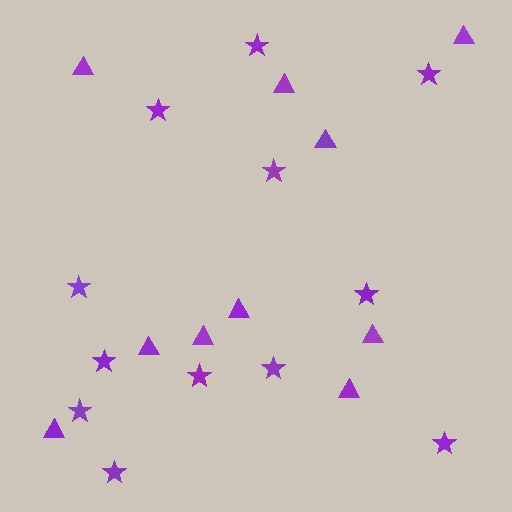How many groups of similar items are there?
There are 2 groups: one group of stars (12) and one group of triangles (10).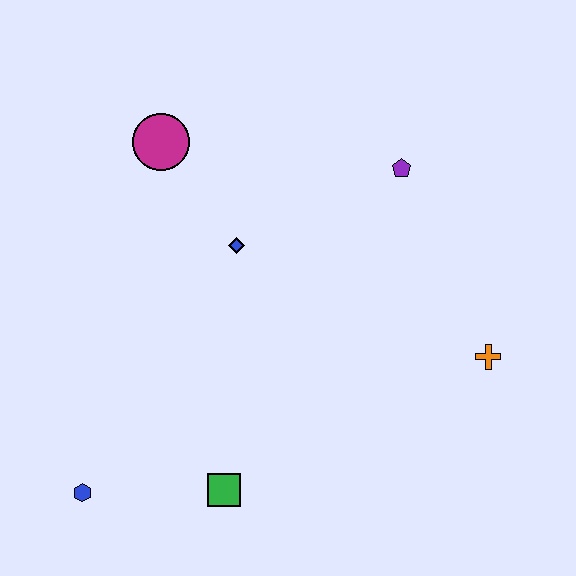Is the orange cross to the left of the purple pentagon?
No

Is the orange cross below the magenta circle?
Yes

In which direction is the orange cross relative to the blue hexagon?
The orange cross is to the right of the blue hexagon.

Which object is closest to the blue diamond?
The magenta circle is closest to the blue diamond.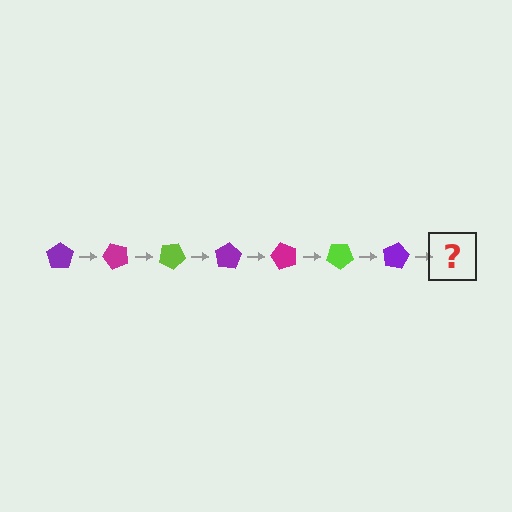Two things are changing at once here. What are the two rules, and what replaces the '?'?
The two rules are that it rotates 50 degrees each step and the color cycles through purple, magenta, and lime. The '?' should be a magenta pentagon, rotated 350 degrees from the start.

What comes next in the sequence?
The next element should be a magenta pentagon, rotated 350 degrees from the start.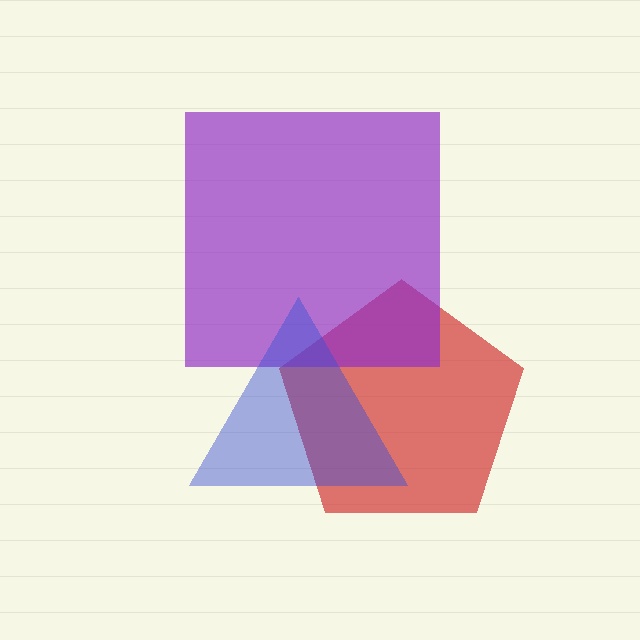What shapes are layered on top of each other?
The layered shapes are: a red pentagon, a purple square, a blue triangle.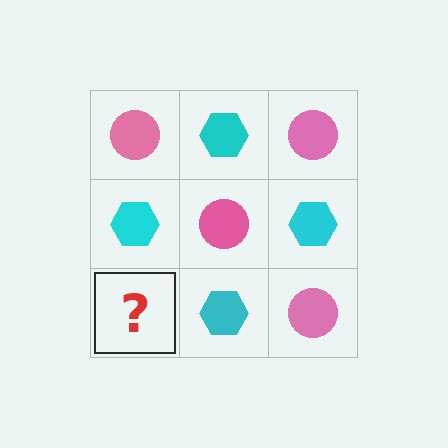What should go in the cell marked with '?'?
The missing cell should contain a pink circle.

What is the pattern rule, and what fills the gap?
The rule is that it alternates pink circle and cyan hexagon in a checkerboard pattern. The gap should be filled with a pink circle.